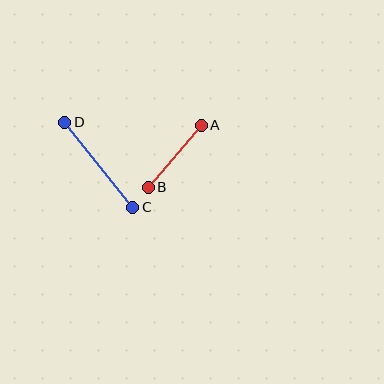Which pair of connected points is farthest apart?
Points C and D are farthest apart.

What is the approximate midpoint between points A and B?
The midpoint is at approximately (175, 156) pixels.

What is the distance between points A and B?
The distance is approximately 82 pixels.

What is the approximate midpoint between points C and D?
The midpoint is at approximately (99, 165) pixels.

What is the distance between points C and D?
The distance is approximately 109 pixels.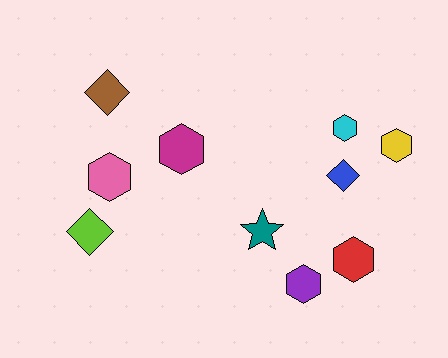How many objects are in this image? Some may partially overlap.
There are 10 objects.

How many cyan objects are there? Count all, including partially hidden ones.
There is 1 cyan object.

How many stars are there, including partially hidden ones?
There is 1 star.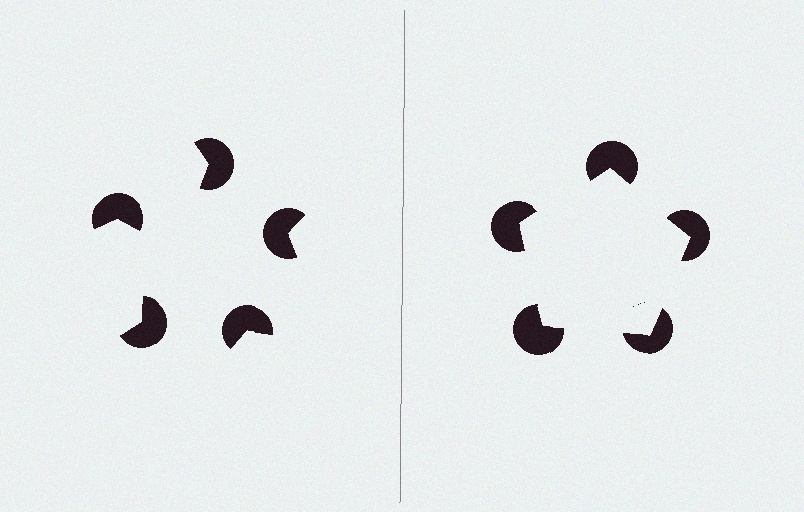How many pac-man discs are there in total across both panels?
10 — 5 on each side.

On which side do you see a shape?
An illusory pentagon appears on the right side. On the left side the wedge cuts are rotated, so no coherent shape forms.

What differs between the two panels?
The pac-man discs are positioned identically on both sides; only the wedge orientations differ. On the right they align to a pentagon; on the left they are misaligned.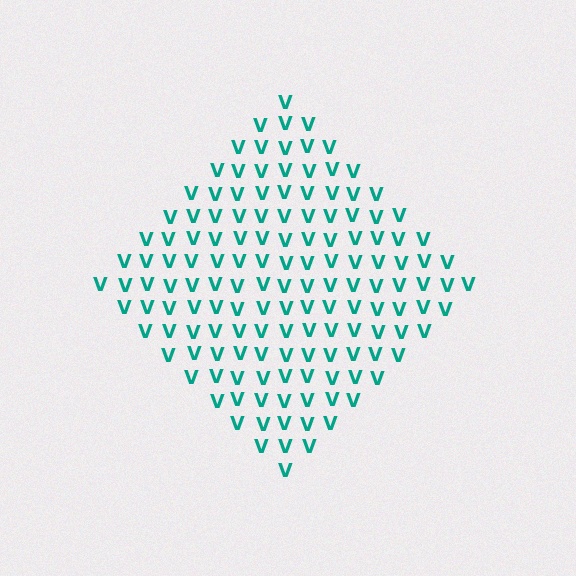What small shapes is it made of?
It is made of small letter V's.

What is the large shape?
The large shape is a diamond.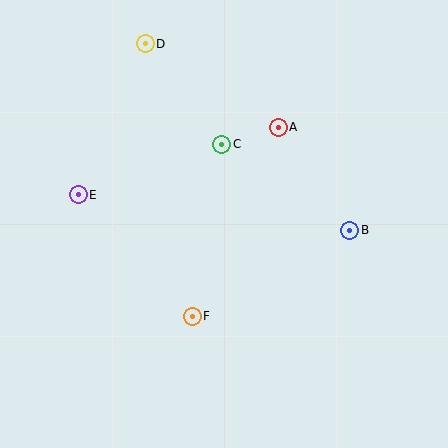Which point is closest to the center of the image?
Point C at (222, 144) is closest to the center.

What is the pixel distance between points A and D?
The distance between A and D is 157 pixels.